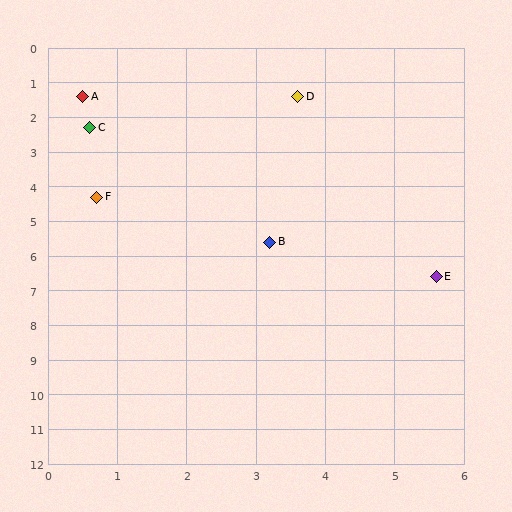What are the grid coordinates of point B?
Point B is at approximately (3.2, 5.6).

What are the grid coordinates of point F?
Point F is at approximately (0.7, 4.3).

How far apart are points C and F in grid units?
Points C and F are about 2.0 grid units apart.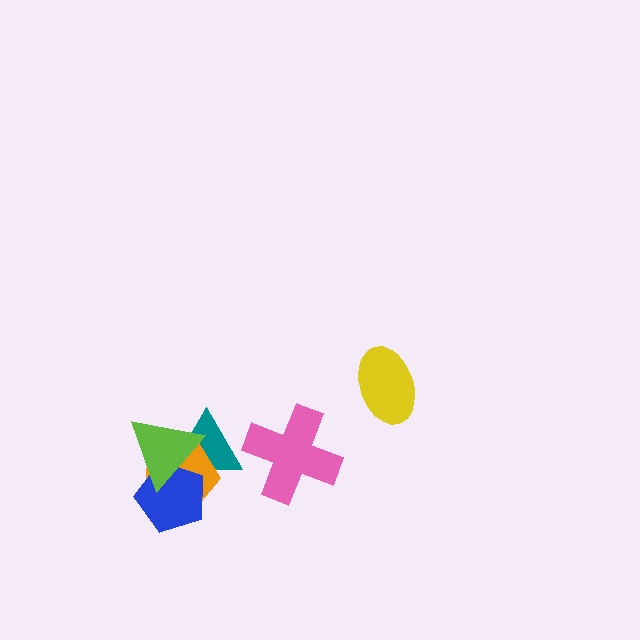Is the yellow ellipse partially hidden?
No, no other shape covers it.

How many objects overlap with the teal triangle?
3 objects overlap with the teal triangle.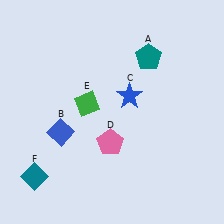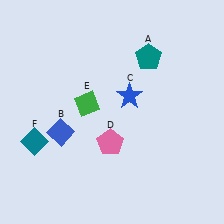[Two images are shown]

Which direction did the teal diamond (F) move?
The teal diamond (F) moved up.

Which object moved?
The teal diamond (F) moved up.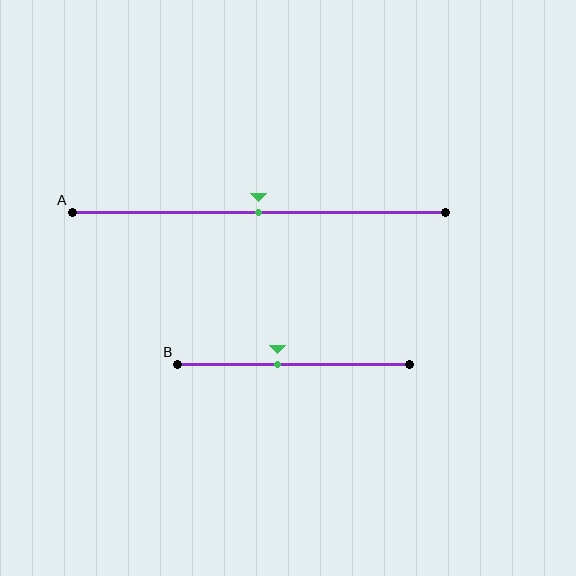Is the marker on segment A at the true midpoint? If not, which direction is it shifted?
Yes, the marker on segment A is at the true midpoint.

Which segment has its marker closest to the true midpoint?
Segment A has its marker closest to the true midpoint.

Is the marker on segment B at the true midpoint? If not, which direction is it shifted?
No, the marker on segment B is shifted to the left by about 7% of the segment length.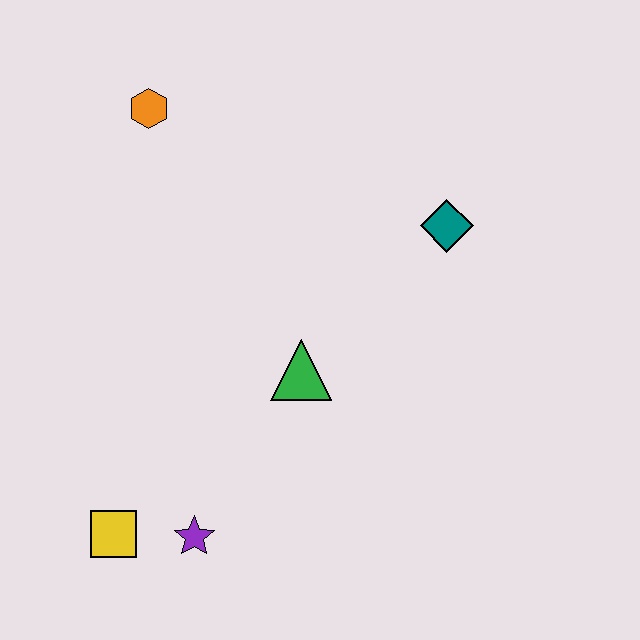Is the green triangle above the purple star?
Yes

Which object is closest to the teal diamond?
The green triangle is closest to the teal diamond.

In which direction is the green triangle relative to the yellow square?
The green triangle is to the right of the yellow square.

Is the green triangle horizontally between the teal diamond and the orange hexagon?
Yes